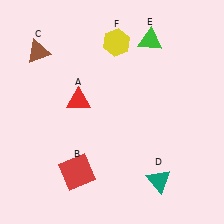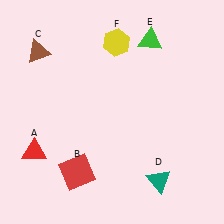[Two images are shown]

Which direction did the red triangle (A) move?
The red triangle (A) moved down.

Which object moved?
The red triangle (A) moved down.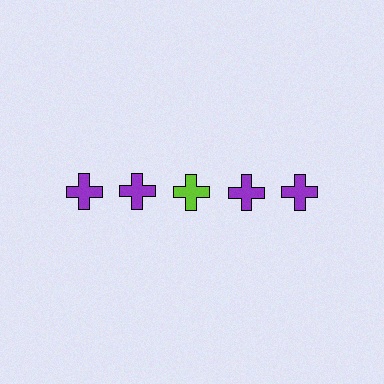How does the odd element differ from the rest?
It has a different color: lime instead of purple.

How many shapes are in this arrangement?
There are 5 shapes arranged in a grid pattern.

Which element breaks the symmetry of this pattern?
The lime cross in the top row, center column breaks the symmetry. All other shapes are purple crosses.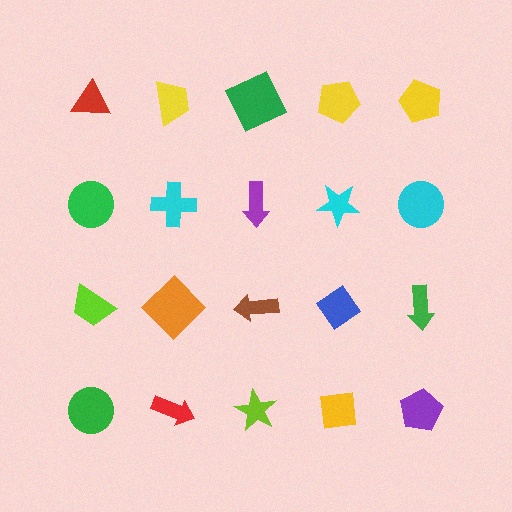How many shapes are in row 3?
5 shapes.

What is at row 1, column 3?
A green square.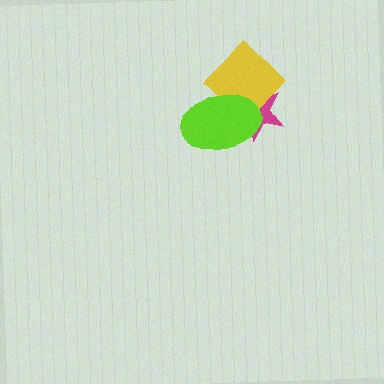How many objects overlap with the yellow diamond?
2 objects overlap with the yellow diamond.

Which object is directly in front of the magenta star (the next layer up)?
The yellow diamond is directly in front of the magenta star.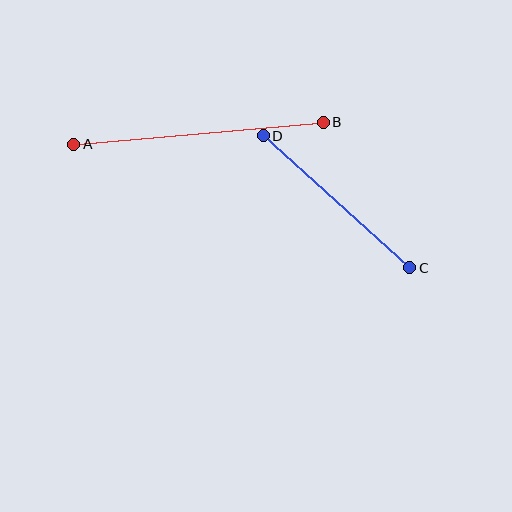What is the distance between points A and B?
The distance is approximately 250 pixels.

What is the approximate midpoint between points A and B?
The midpoint is at approximately (198, 133) pixels.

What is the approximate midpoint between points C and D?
The midpoint is at approximately (336, 202) pixels.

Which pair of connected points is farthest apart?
Points A and B are farthest apart.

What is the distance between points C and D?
The distance is approximately 197 pixels.